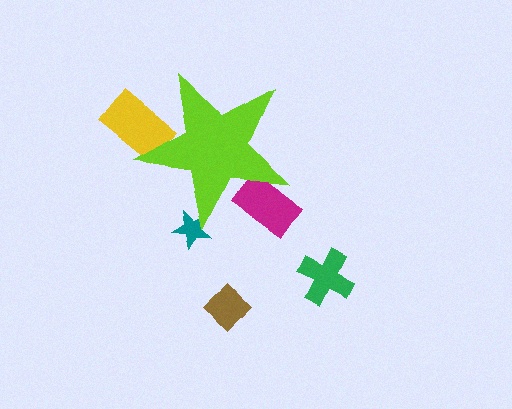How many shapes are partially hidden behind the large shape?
3 shapes are partially hidden.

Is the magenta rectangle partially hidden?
Yes, the magenta rectangle is partially hidden behind the lime star.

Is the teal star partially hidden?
Yes, the teal star is partially hidden behind the lime star.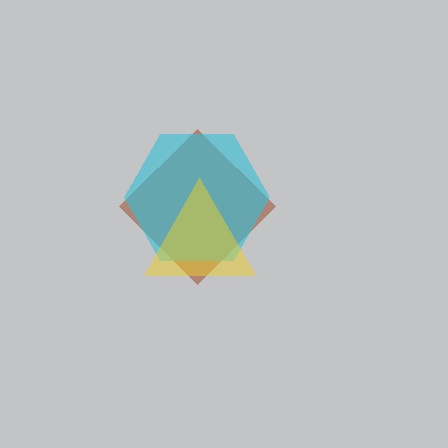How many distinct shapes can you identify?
There are 3 distinct shapes: a brown diamond, a cyan hexagon, a yellow triangle.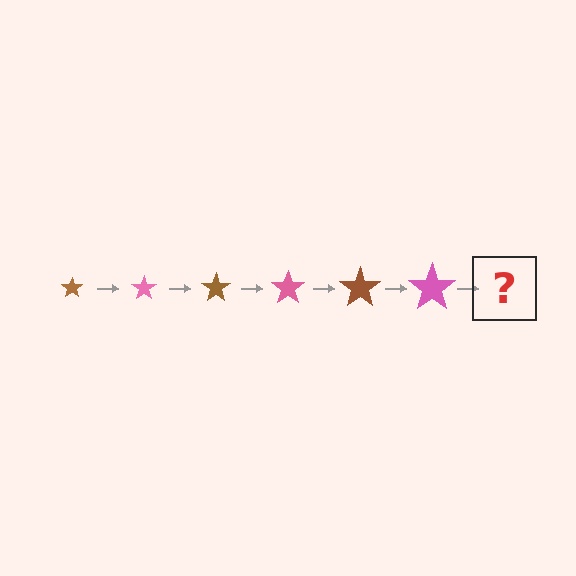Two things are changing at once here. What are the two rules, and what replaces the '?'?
The two rules are that the star grows larger each step and the color cycles through brown and pink. The '?' should be a brown star, larger than the previous one.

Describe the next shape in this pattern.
It should be a brown star, larger than the previous one.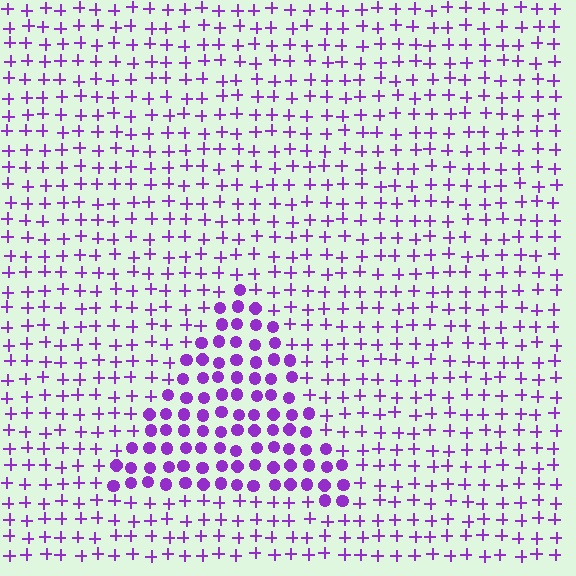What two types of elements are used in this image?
The image uses circles inside the triangle region and plus signs outside it.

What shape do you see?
I see a triangle.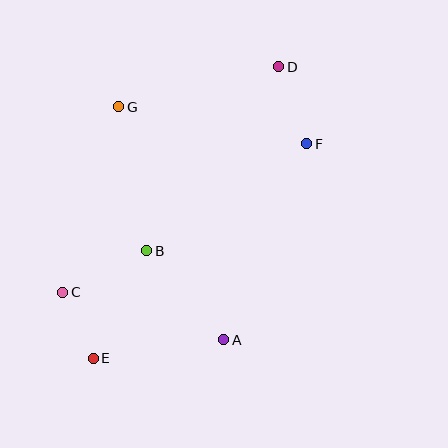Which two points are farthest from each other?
Points D and E are farthest from each other.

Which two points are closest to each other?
Points C and E are closest to each other.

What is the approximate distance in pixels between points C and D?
The distance between C and D is approximately 312 pixels.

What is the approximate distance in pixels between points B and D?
The distance between B and D is approximately 226 pixels.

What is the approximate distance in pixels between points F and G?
The distance between F and G is approximately 192 pixels.